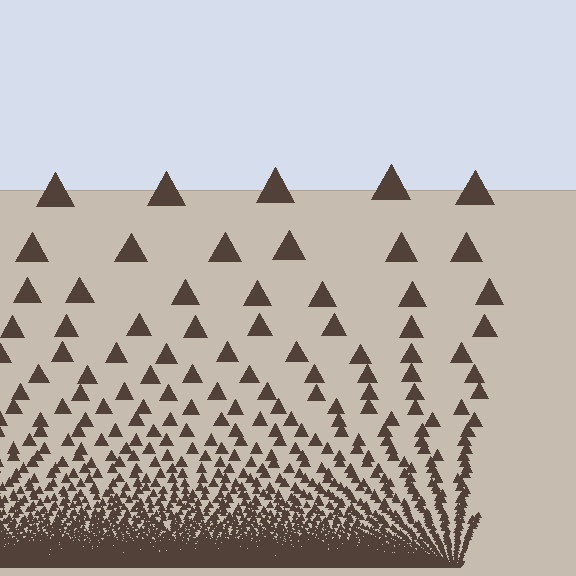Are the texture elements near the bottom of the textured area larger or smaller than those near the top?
Smaller. The gradient is inverted — elements near the bottom are smaller and denser.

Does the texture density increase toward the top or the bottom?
Density increases toward the bottom.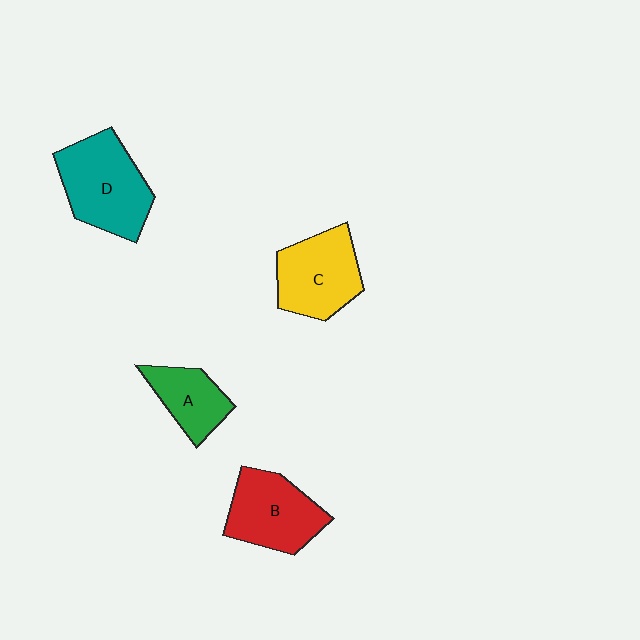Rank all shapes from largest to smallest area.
From largest to smallest: D (teal), C (yellow), B (red), A (green).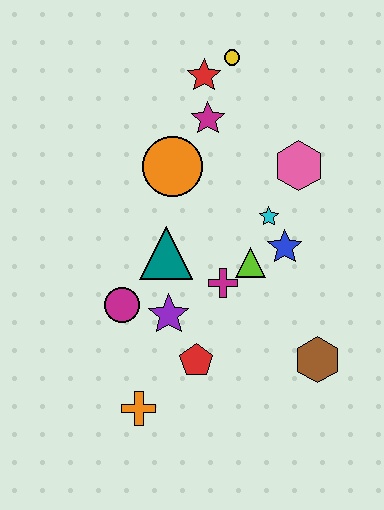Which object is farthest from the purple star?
The yellow circle is farthest from the purple star.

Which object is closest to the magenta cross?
The lime triangle is closest to the magenta cross.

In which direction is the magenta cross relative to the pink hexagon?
The magenta cross is below the pink hexagon.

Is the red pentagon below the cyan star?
Yes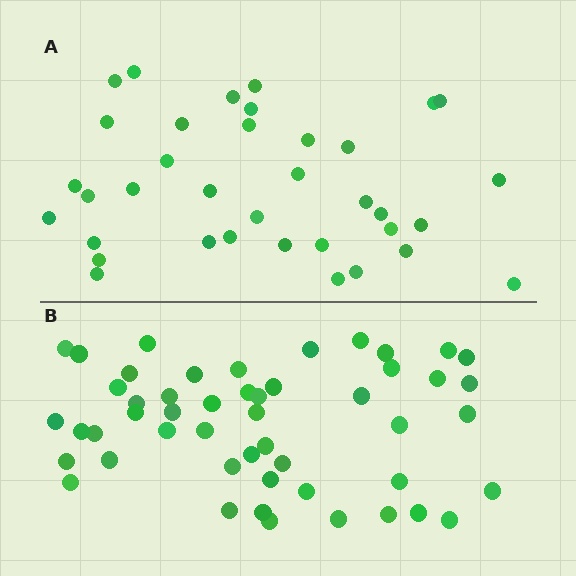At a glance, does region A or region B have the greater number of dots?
Region B (the bottom region) has more dots.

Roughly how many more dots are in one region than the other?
Region B has approximately 15 more dots than region A.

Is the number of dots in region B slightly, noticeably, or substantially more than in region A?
Region B has noticeably more, but not dramatically so. The ratio is roughly 1.4 to 1.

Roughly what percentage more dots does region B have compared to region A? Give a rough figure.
About 40% more.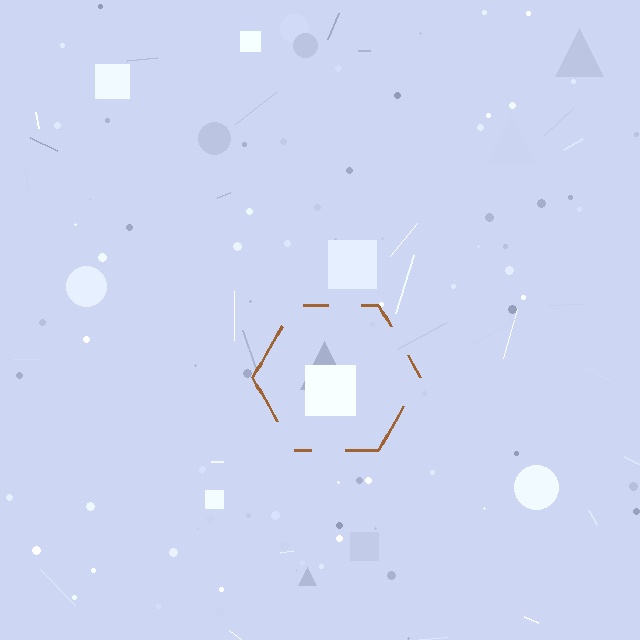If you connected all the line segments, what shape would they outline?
They would outline a hexagon.